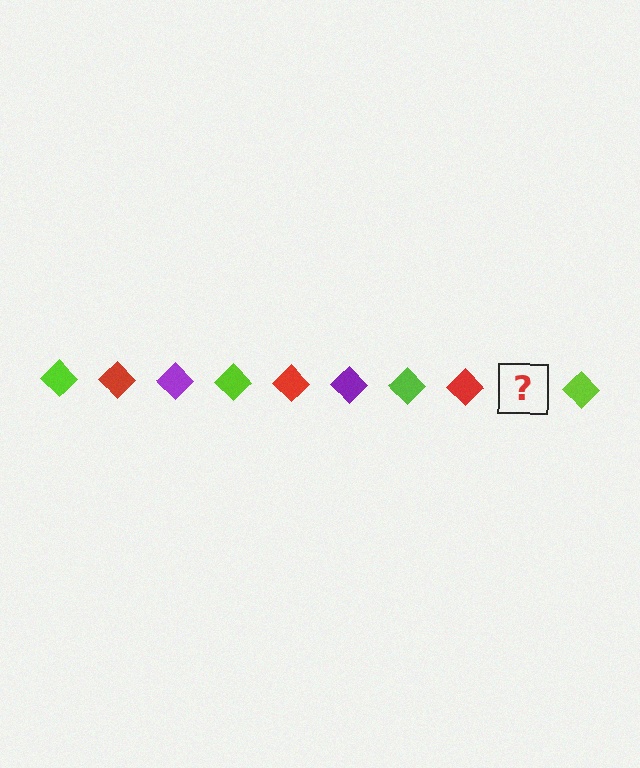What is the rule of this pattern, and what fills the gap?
The rule is that the pattern cycles through lime, red, purple diamonds. The gap should be filled with a purple diamond.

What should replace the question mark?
The question mark should be replaced with a purple diamond.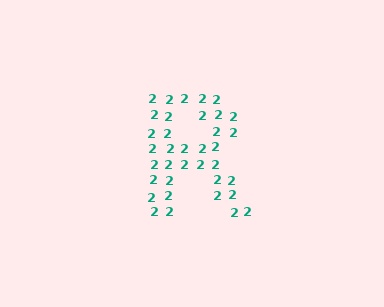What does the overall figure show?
The overall figure shows the letter R.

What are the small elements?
The small elements are digit 2's.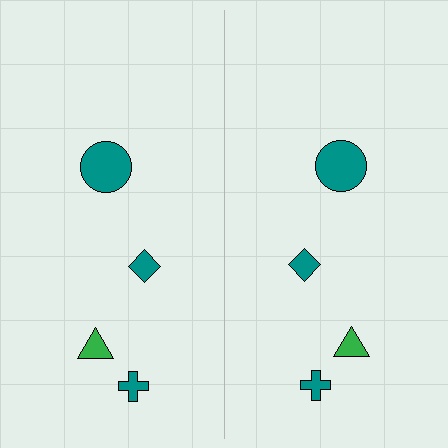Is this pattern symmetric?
Yes, this pattern has bilateral (reflection) symmetry.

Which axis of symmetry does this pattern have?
The pattern has a vertical axis of symmetry running through the center of the image.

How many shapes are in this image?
There are 8 shapes in this image.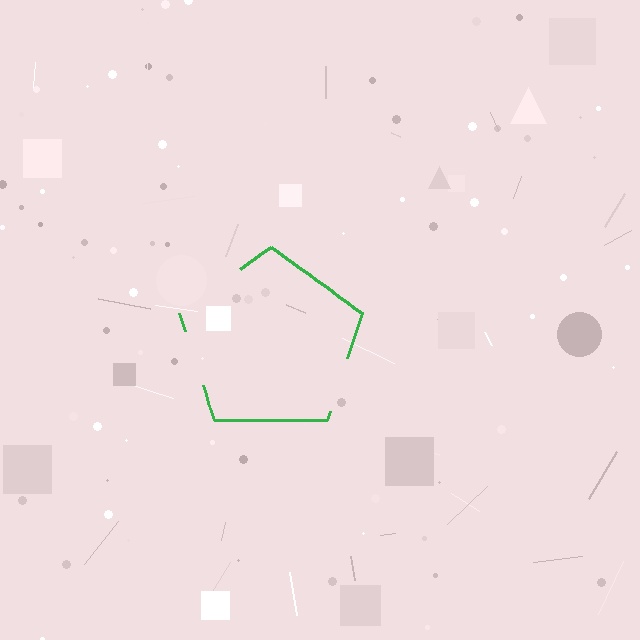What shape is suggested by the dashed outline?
The dashed outline suggests a pentagon.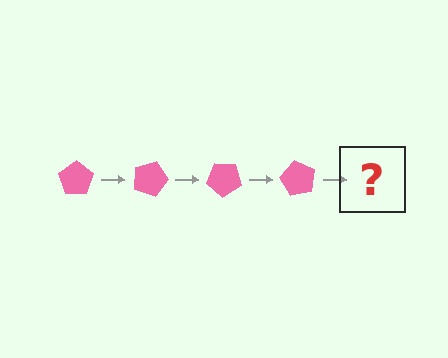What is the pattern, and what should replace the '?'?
The pattern is that the pentagon rotates 20 degrees each step. The '?' should be a pink pentagon rotated 80 degrees.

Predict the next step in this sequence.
The next step is a pink pentagon rotated 80 degrees.